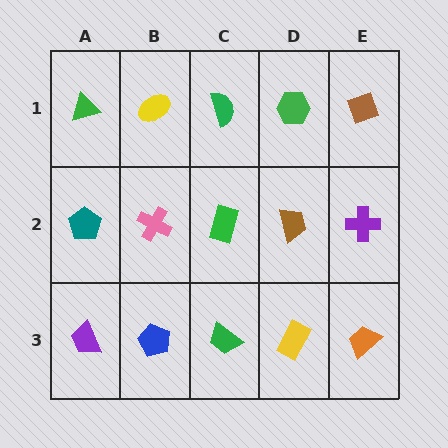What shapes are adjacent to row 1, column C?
A green rectangle (row 2, column C), a yellow ellipse (row 1, column B), a green hexagon (row 1, column D).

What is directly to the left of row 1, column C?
A yellow ellipse.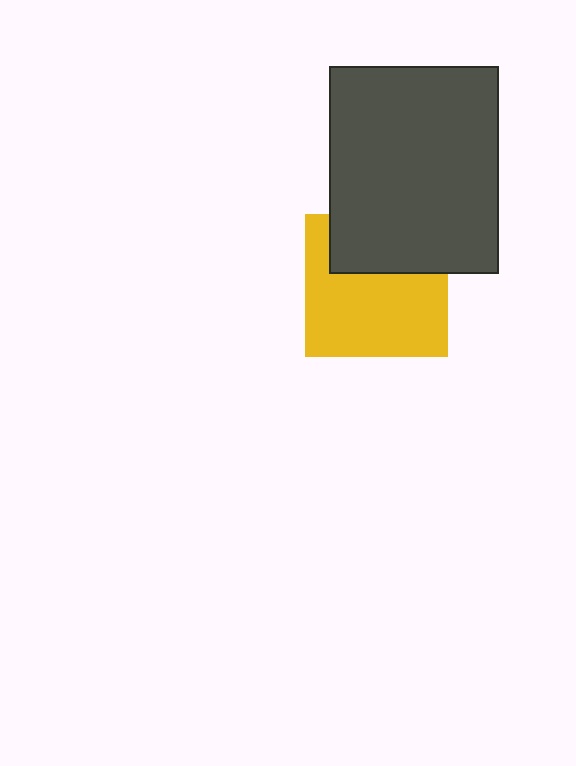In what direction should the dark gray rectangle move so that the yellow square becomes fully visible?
The dark gray rectangle should move up. That is the shortest direction to clear the overlap and leave the yellow square fully visible.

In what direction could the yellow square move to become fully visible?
The yellow square could move down. That would shift it out from behind the dark gray rectangle entirely.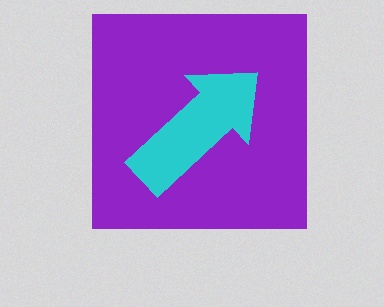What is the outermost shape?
The purple square.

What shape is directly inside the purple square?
The cyan arrow.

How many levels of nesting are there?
2.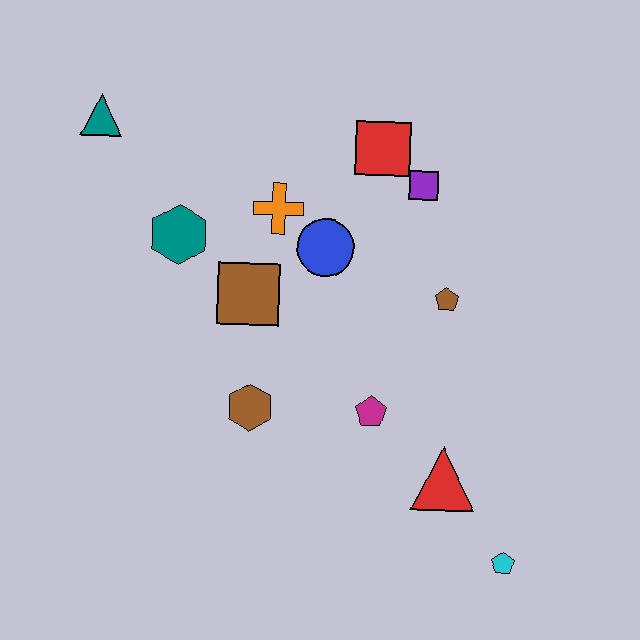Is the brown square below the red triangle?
No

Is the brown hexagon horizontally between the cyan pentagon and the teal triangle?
Yes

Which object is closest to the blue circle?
The orange cross is closest to the blue circle.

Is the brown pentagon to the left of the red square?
No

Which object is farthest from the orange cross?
The cyan pentagon is farthest from the orange cross.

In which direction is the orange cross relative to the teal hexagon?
The orange cross is to the right of the teal hexagon.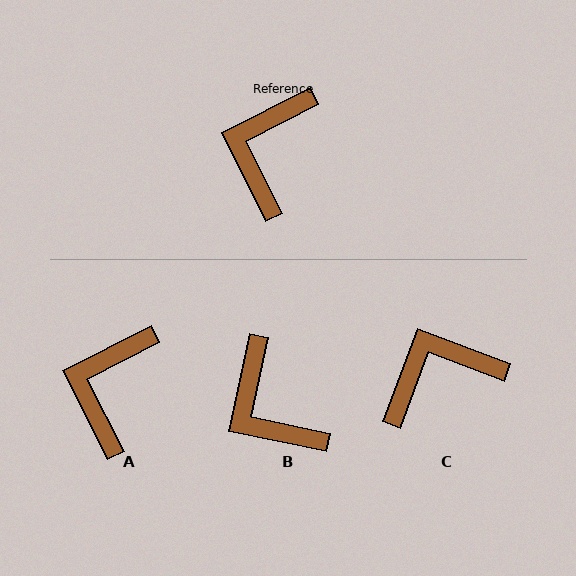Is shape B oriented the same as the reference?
No, it is off by about 51 degrees.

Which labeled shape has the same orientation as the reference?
A.